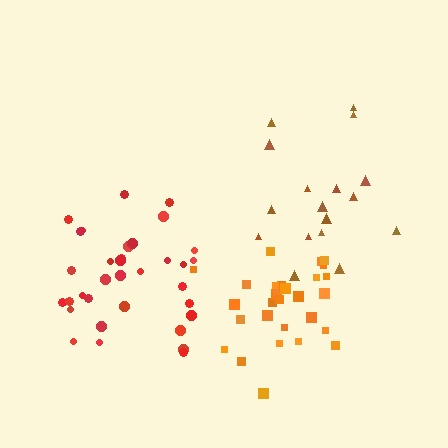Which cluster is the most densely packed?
Orange.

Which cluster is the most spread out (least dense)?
Brown.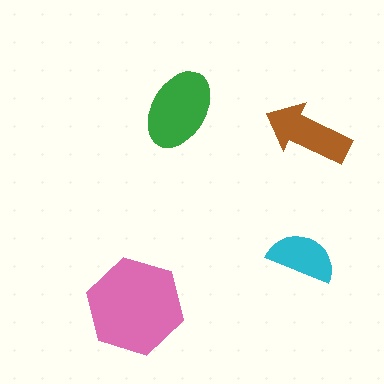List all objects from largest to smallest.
The pink hexagon, the green ellipse, the brown arrow, the cyan semicircle.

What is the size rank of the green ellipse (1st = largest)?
2nd.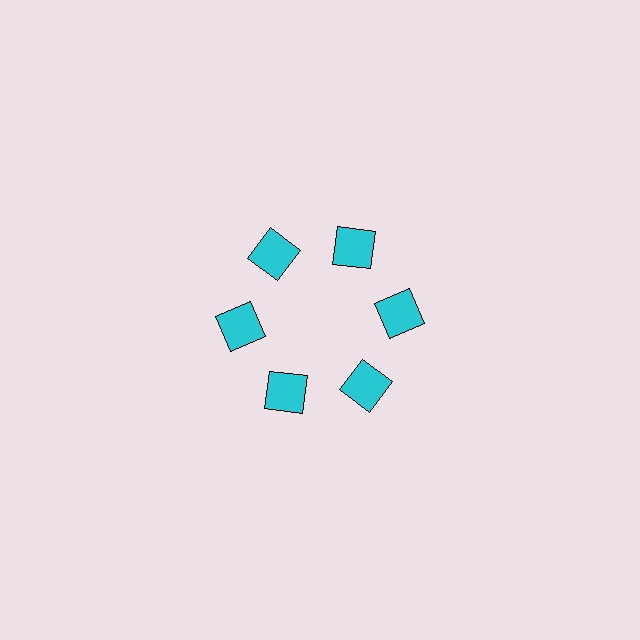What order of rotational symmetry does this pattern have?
This pattern has 6-fold rotational symmetry.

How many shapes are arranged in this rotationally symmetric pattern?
There are 6 shapes, arranged in 6 groups of 1.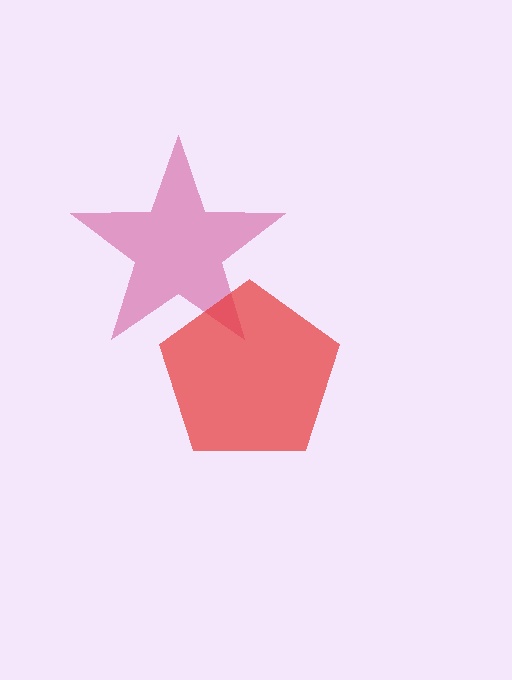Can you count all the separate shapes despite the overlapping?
Yes, there are 2 separate shapes.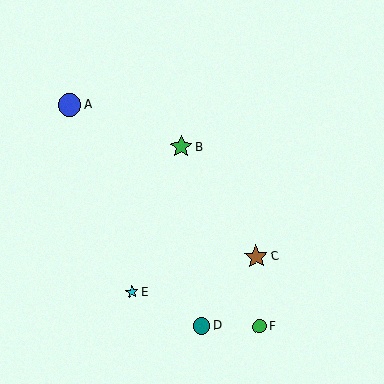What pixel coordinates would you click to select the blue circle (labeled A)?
Click at (69, 105) to select the blue circle A.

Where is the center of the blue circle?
The center of the blue circle is at (69, 105).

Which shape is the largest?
The brown star (labeled C) is the largest.